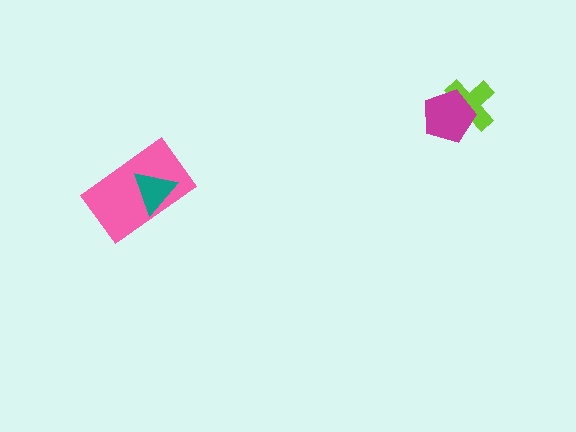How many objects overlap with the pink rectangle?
1 object overlaps with the pink rectangle.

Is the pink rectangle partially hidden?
Yes, it is partially covered by another shape.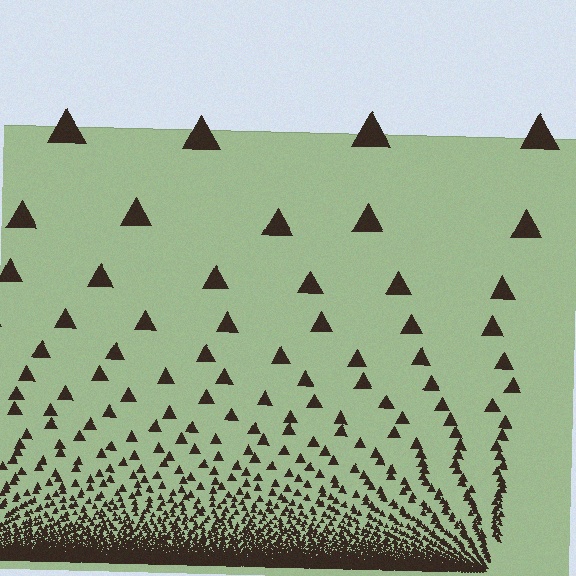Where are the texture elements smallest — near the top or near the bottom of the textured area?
Near the bottom.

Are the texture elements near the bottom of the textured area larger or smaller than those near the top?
Smaller. The gradient is inverted — elements near the bottom are smaller and denser.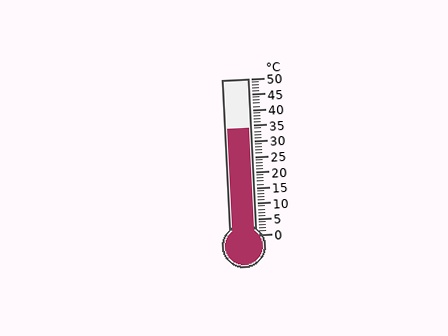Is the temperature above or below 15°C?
The temperature is above 15°C.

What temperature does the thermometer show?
The thermometer shows approximately 34°C.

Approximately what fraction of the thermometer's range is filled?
The thermometer is filled to approximately 70% of its range.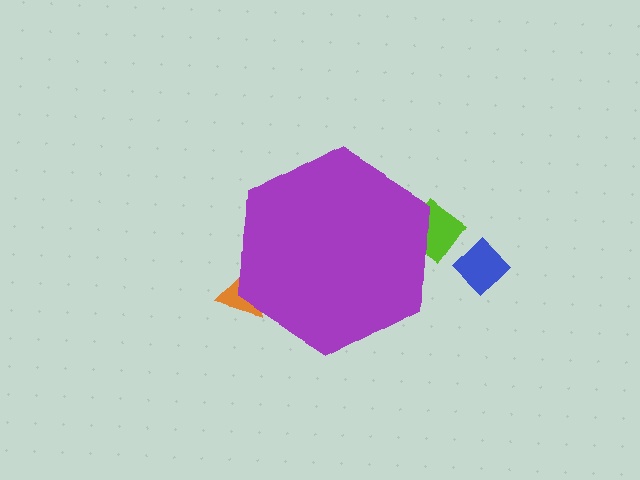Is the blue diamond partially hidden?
No, the blue diamond is fully visible.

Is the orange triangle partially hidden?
Yes, the orange triangle is partially hidden behind the purple hexagon.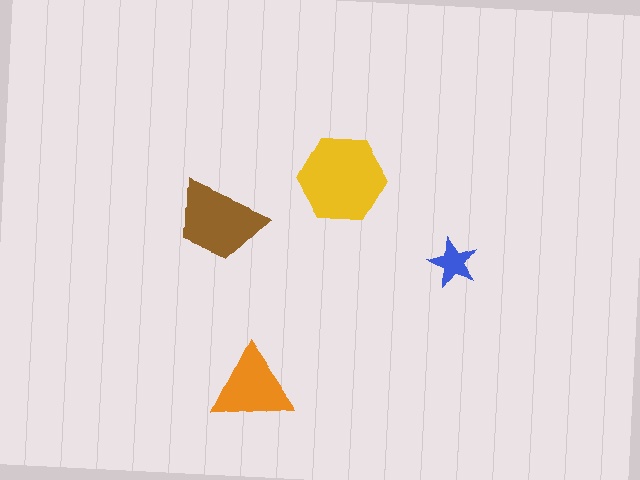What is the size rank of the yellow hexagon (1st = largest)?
1st.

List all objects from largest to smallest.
The yellow hexagon, the brown trapezoid, the orange triangle, the blue star.